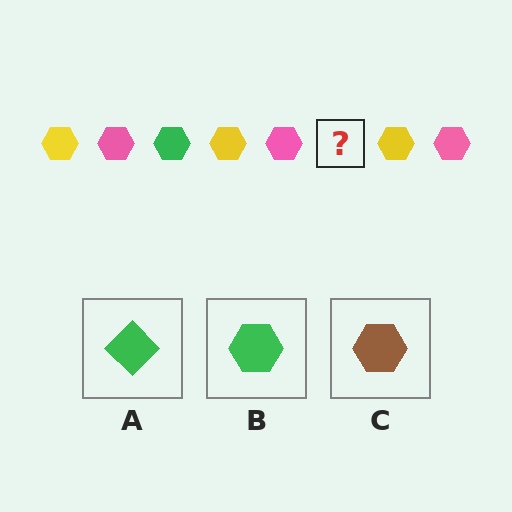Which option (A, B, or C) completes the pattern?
B.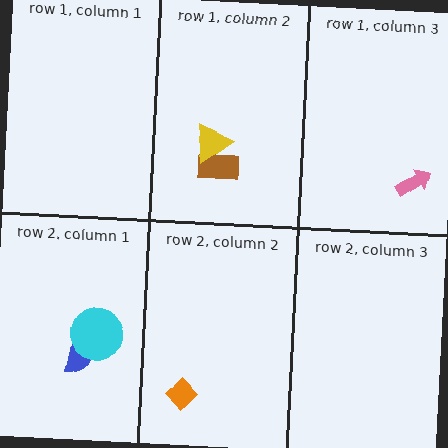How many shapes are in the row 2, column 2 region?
1.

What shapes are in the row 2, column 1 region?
The blue semicircle, the cyan circle.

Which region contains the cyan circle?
The row 2, column 1 region.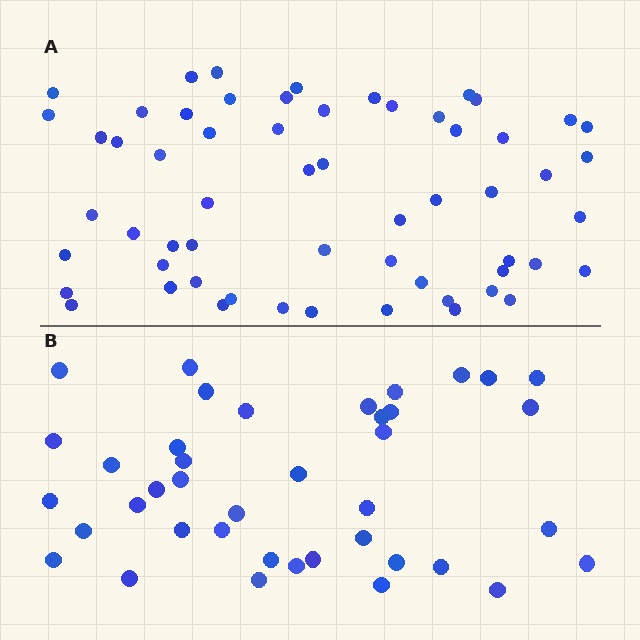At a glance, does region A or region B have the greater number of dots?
Region A (the top region) has more dots.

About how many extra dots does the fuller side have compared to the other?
Region A has approximately 20 more dots than region B.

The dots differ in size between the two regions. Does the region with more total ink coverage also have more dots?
No. Region B has more total ink coverage because its dots are larger, but region A actually contains more individual dots. Total area can be misleading — the number of items is what matters here.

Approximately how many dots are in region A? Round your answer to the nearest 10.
About 60 dots. (The exact count is 59, which rounds to 60.)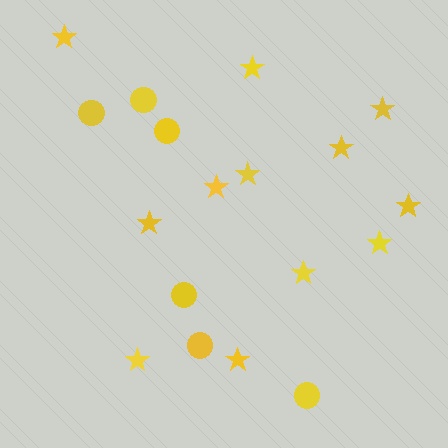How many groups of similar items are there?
There are 2 groups: one group of circles (6) and one group of stars (12).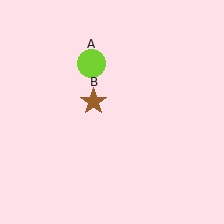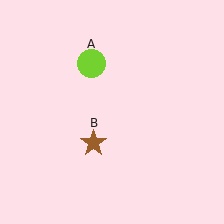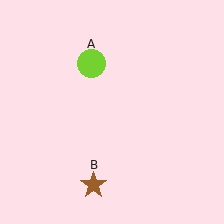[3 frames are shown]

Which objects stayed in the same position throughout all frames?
Lime circle (object A) remained stationary.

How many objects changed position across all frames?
1 object changed position: brown star (object B).